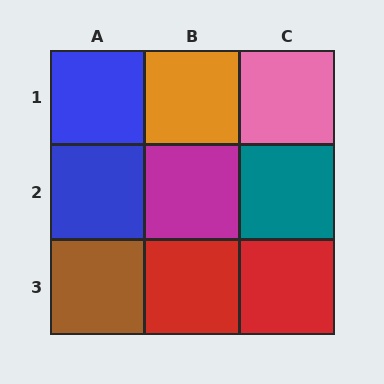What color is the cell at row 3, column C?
Red.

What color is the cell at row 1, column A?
Blue.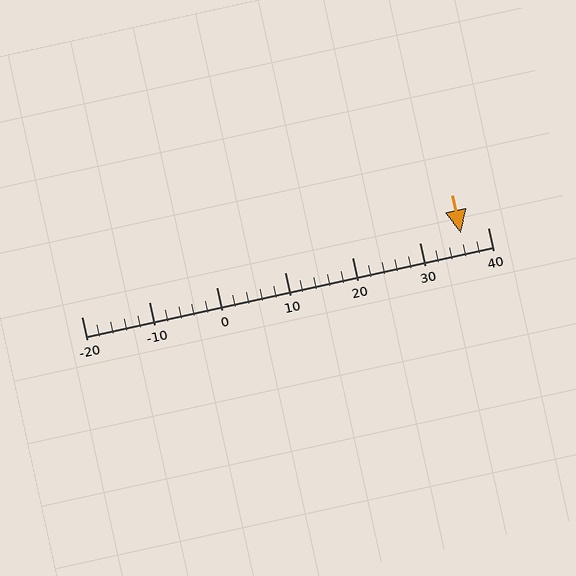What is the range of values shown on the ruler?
The ruler shows values from -20 to 40.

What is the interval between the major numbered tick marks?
The major tick marks are spaced 10 units apart.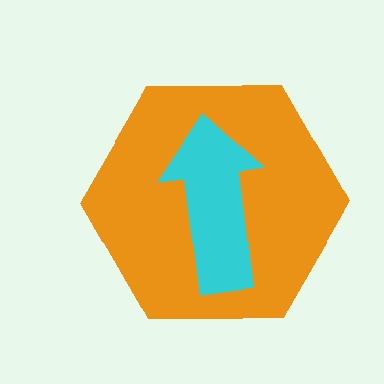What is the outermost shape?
The orange hexagon.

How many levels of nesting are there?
2.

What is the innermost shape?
The cyan arrow.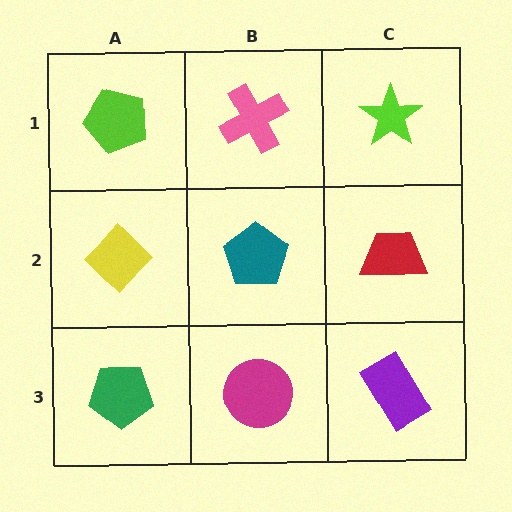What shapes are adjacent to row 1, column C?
A red trapezoid (row 2, column C), a pink cross (row 1, column B).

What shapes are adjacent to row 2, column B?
A pink cross (row 1, column B), a magenta circle (row 3, column B), a yellow diamond (row 2, column A), a red trapezoid (row 2, column C).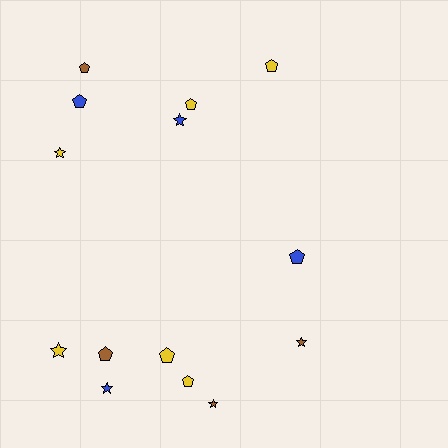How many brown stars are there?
There are 2 brown stars.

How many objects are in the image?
There are 14 objects.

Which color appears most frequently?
Yellow, with 6 objects.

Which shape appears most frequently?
Pentagon, with 8 objects.